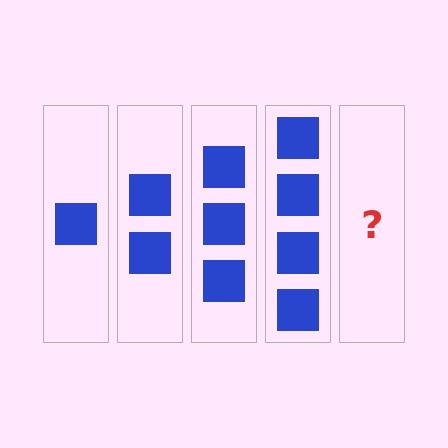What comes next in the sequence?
The next element should be 5 squares.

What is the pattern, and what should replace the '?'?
The pattern is that each step adds one more square. The '?' should be 5 squares.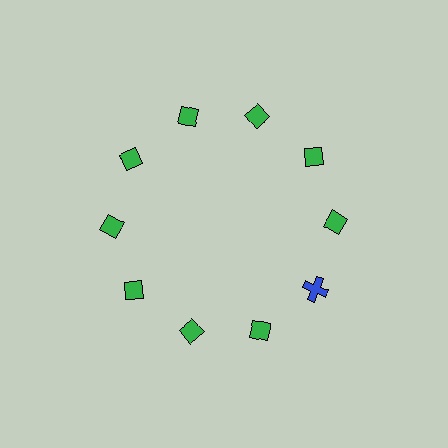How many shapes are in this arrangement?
There are 10 shapes arranged in a ring pattern.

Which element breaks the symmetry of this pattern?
The blue cross at roughly the 4 o'clock position breaks the symmetry. All other shapes are green diamonds.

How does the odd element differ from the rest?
It differs in both color (blue instead of green) and shape (cross instead of diamond).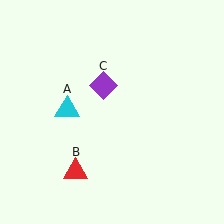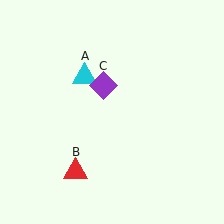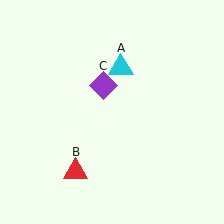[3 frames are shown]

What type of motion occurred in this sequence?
The cyan triangle (object A) rotated clockwise around the center of the scene.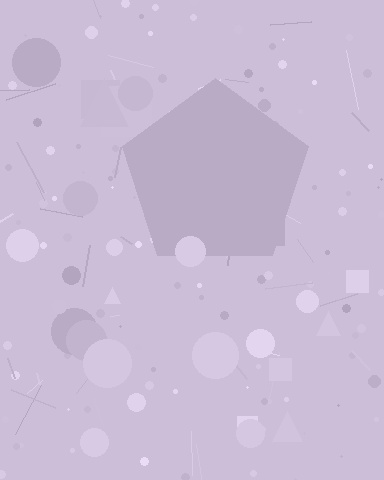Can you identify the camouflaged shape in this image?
The camouflaged shape is a pentagon.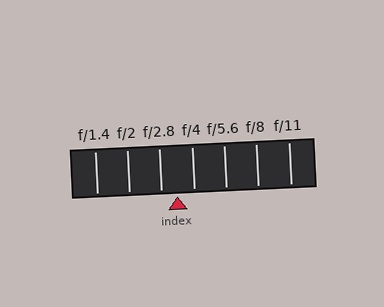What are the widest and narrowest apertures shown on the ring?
The widest aperture shown is f/1.4 and the narrowest is f/11.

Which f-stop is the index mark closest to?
The index mark is closest to f/2.8.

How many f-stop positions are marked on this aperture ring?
There are 7 f-stop positions marked.